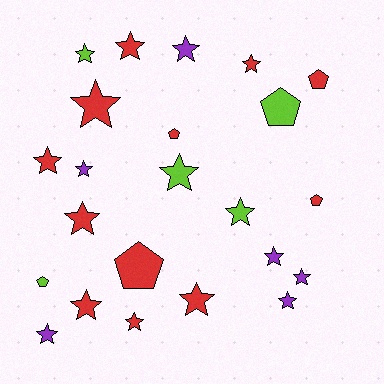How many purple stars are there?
There are 6 purple stars.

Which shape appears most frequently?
Star, with 17 objects.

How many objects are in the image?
There are 23 objects.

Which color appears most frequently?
Red, with 12 objects.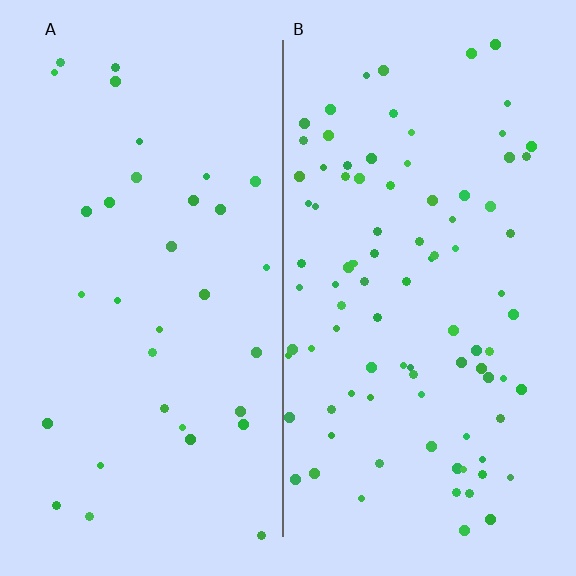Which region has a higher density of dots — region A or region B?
B (the right).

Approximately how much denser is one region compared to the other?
Approximately 2.8× — region B over region A.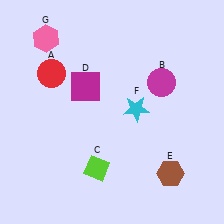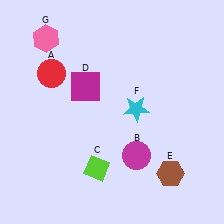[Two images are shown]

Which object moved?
The magenta circle (B) moved down.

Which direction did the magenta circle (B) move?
The magenta circle (B) moved down.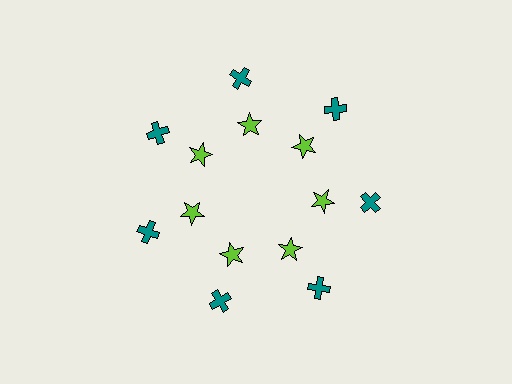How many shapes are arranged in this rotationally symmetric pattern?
There are 14 shapes, arranged in 7 groups of 2.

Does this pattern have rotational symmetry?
Yes, this pattern has 7-fold rotational symmetry. It looks the same after rotating 51 degrees around the center.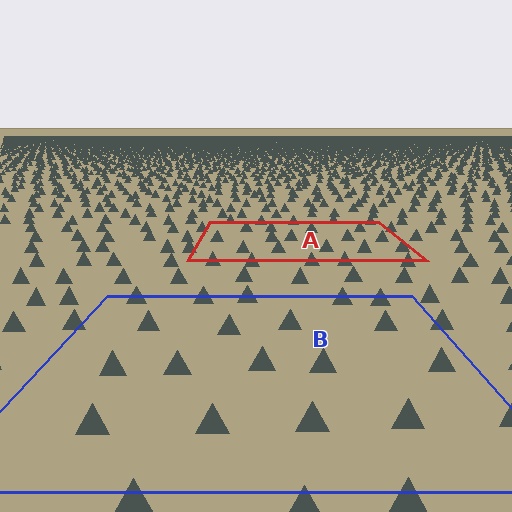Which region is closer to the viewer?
Region B is closer. The texture elements there are larger and more spread out.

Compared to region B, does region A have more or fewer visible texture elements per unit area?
Region A has more texture elements per unit area — they are packed more densely because it is farther away.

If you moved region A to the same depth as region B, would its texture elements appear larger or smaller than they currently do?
They would appear larger. At a closer depth, the same texture elements are projected at a bigger on-screen size.